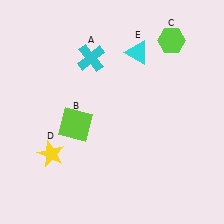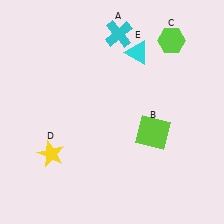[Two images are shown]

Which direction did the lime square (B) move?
The lime square (B) moved right.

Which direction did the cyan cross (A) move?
The cyan cross (A) moved right.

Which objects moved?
The objects that moved are: the cyan cross (A), the lime square (B).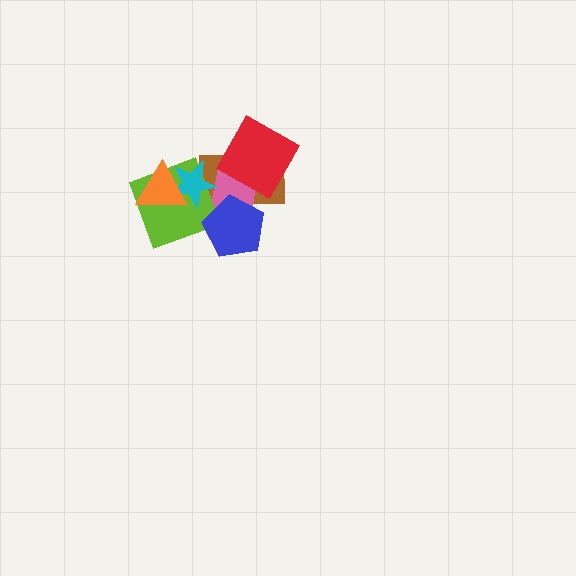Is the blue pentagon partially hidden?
No, no other shape covers it.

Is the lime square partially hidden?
Yes, it is partially covered by another shape.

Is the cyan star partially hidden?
Yes, it is partially covered by another shape.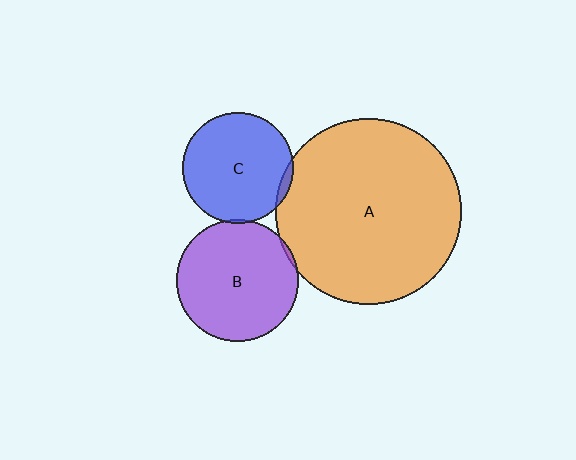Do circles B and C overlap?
Yes.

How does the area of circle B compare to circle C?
Approximately 1.2 times.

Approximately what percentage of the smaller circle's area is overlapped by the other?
Approximately 5%.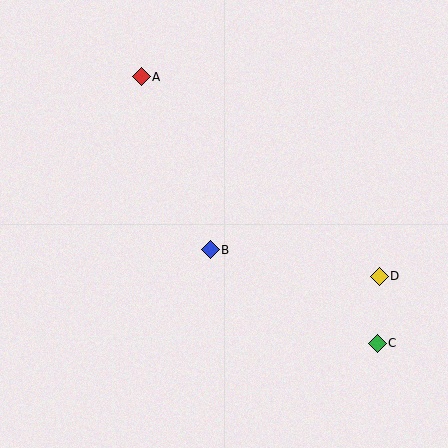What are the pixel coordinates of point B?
Point B is at (210, 250).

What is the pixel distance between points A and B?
The distance between A and B is 186 pixels.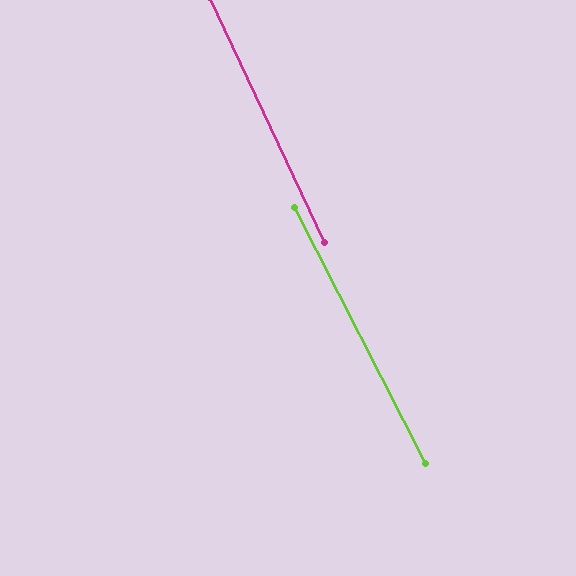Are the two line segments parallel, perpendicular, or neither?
Parallel — their directions differ by only 2.0°.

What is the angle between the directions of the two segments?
Approximately 2 degrees.